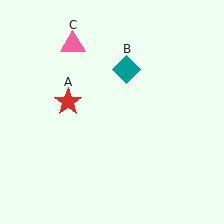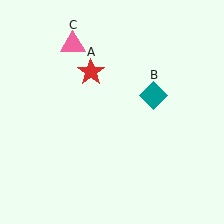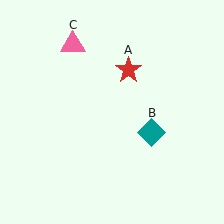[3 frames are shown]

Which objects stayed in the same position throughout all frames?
Pink triangle (object C) remained stationary.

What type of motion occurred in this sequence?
The red star (object A), teal diamond (object B) rotated clockwise around the center of the scene.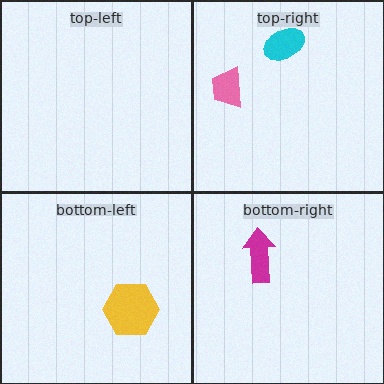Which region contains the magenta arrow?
The bottom-right region.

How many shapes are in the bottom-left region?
1.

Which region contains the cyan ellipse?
The top-right region.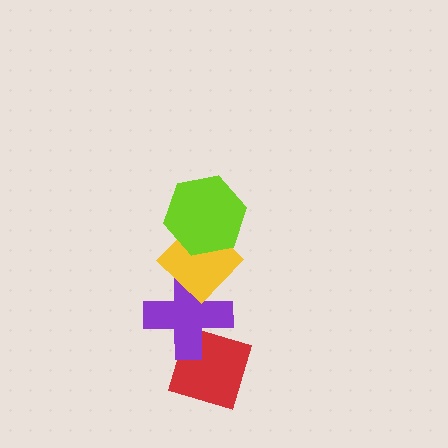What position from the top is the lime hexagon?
The lime hexagon is 1st from the top.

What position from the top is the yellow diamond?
The yellow diamond is 2nd from the top.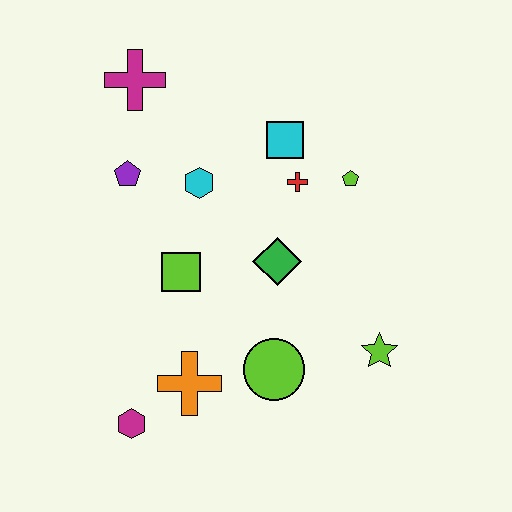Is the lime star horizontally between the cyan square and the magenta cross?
No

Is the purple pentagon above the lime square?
Yes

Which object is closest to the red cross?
The cyan square is closest to the red cross.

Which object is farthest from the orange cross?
The magenta cross is farthest from the orange cross.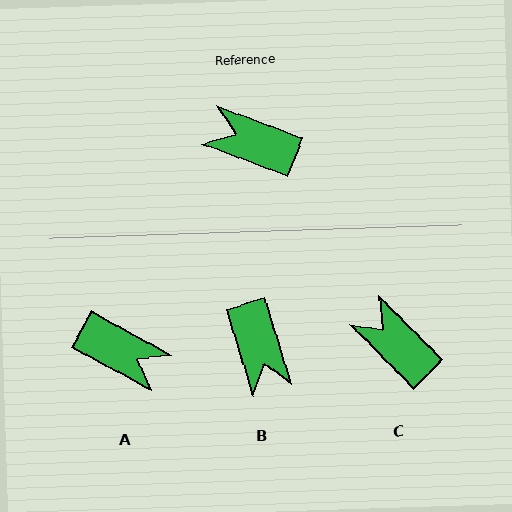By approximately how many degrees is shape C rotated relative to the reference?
Approximately 24 degrees clockwise.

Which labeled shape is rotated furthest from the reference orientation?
A, about 172 degrees away.